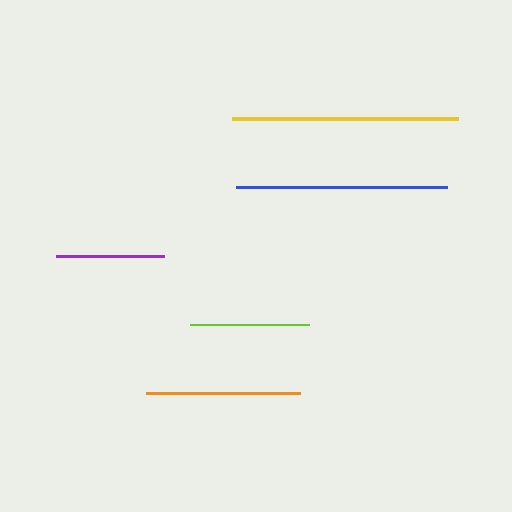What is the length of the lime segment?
The lime segment is approximately 119 pixels long.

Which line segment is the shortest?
The purple line is the shortest at approximately 108 pixels.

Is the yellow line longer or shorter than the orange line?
The yellow line is longer than the orange line.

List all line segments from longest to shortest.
From longest to shortest: yellow, blue, orange, lime, purple.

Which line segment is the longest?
The yellow line is the longest at approximately 226 pixels.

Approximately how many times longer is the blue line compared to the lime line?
The blue line is approximately 1.8 times the length of the lime line.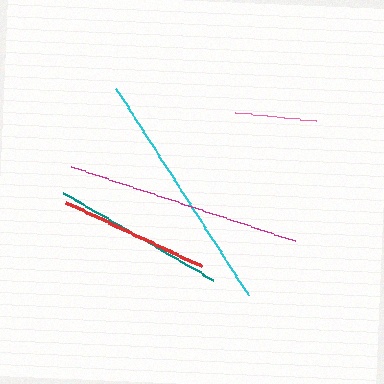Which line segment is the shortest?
The pink line is the shortest at approximately 81 pixels.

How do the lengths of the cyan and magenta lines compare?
The cyan and magenta lines are approximately the same length.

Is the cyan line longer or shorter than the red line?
The cyan line is longer than the red line.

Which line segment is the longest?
The cyan line is the longest at approximately 245 pixels.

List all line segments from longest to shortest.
From longest to shortest: cyan, magenta, teal, red, pink.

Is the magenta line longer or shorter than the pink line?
The magenta line is longer than the pink line.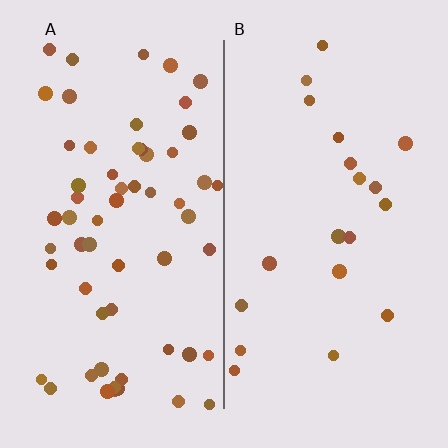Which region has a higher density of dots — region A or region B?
A (the left).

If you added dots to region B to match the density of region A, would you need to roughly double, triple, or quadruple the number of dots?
Approximately triple.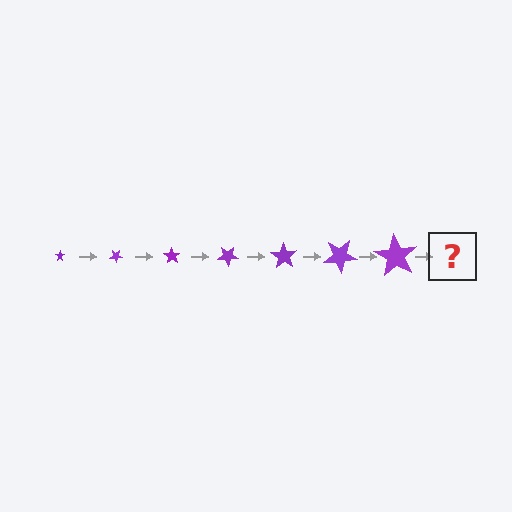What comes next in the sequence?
The next element should be a star, larger than the previous one and rotated 245 degrees from the start.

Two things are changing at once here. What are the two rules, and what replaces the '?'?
The two rules are that the star grows larger each step and it rotates 35 degrees each step. The '?' should be a star, larger than the previous one and rotated 245 degrees from the start.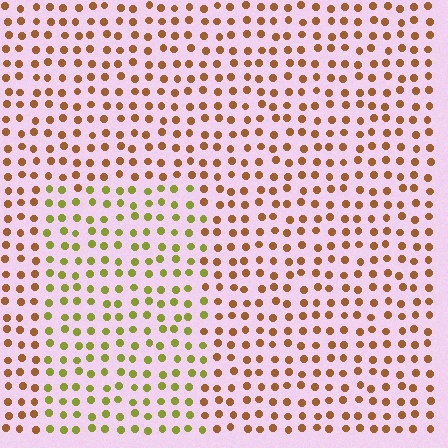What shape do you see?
I see a rectangle.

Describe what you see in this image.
The image is filled with small brown elements in a uniform arrangement. A rectangle-shaped region is visible where the elements are tinted to a slightly different hue, forming a subtle color boundary.